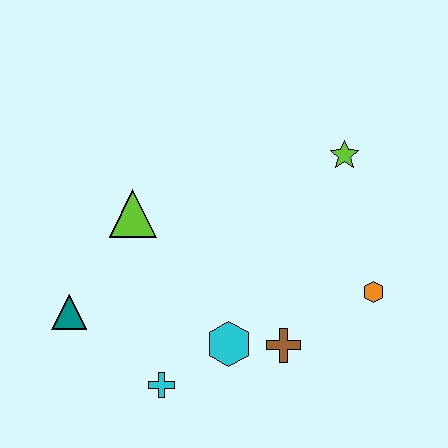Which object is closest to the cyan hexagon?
The brown cross is closest to the cyan hexagon.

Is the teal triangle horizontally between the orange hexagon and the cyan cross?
No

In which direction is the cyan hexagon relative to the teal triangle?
The cyan hexagon is to the right of the teal triangle.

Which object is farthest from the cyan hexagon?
The lime star is farthest from the cyan hexagon.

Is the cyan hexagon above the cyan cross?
Yes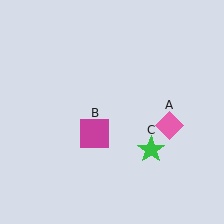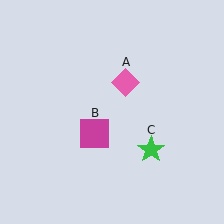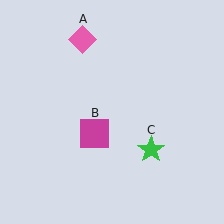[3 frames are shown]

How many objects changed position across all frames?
1 object changed position: pink diamond (object A).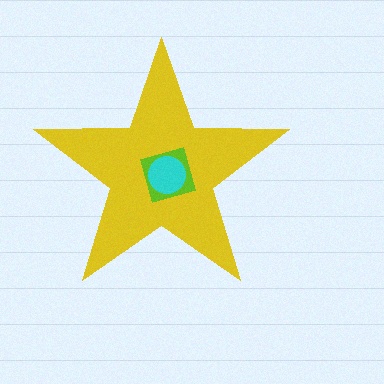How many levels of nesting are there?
3.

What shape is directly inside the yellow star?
The lime square.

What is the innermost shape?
The cyan circle.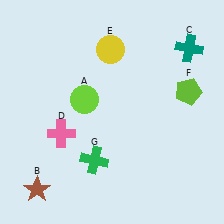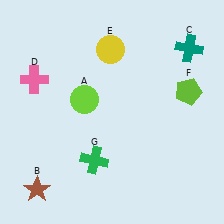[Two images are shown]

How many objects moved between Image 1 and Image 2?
1 object moved between the two images.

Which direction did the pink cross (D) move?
The pink cross (D) moved up.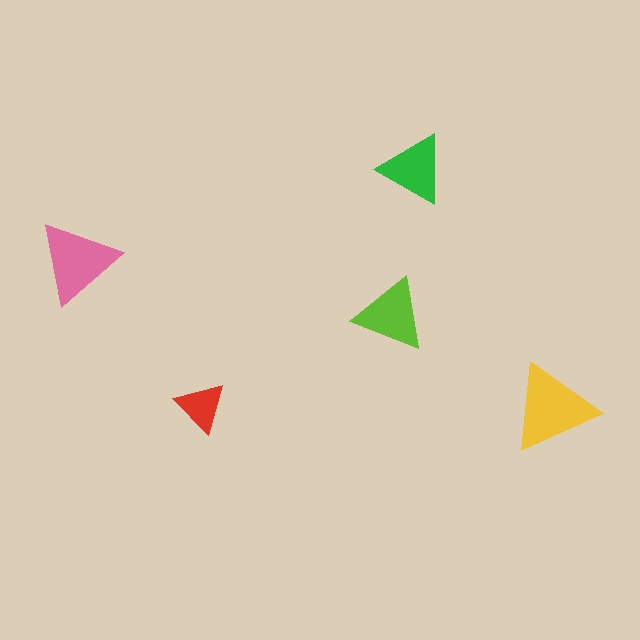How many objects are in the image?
There are 5 objects in the image.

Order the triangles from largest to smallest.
the yellow one, the pink one, the lime one, the green one, the red one.